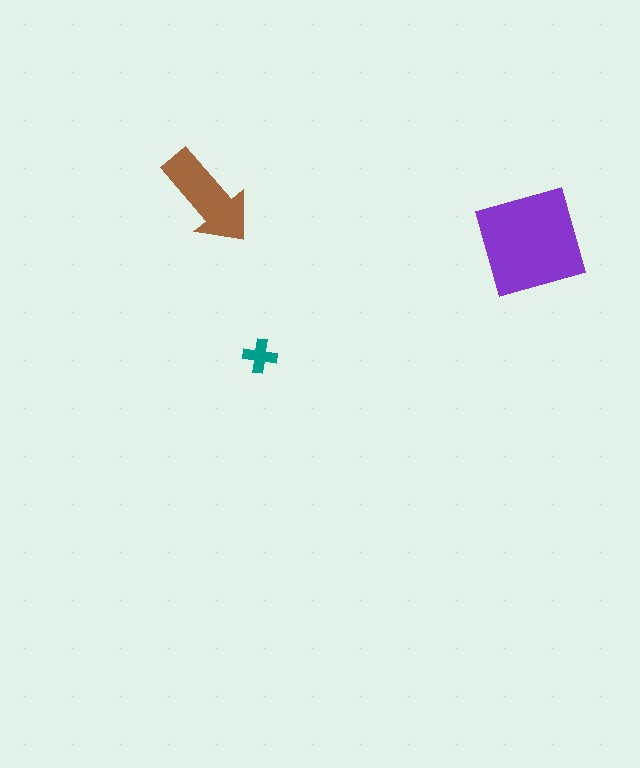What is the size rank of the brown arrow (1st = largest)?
2nd.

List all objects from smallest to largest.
The teal cross, the brown arrow, the purple diamond.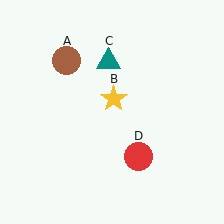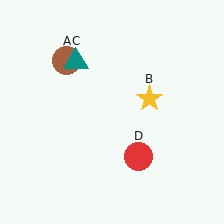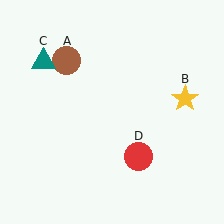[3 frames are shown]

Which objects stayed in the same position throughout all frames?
Brown circle (object A) and red circle (object D) remained stationary.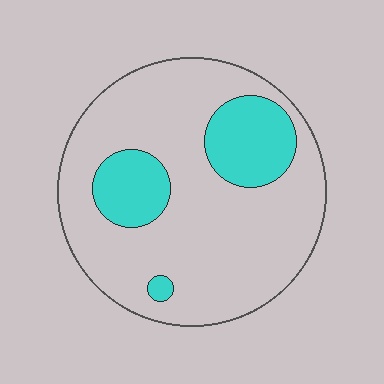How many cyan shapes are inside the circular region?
3.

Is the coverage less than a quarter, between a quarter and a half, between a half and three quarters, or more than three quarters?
Less than a quarter.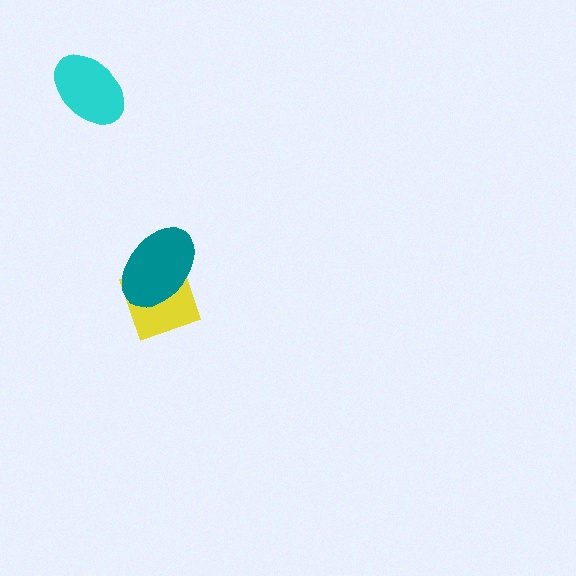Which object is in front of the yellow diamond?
The teal ellipse is in front of the yellow diamond.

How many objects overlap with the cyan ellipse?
0 objects overlap with the cyan ellipse.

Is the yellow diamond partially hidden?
Yes, it is partially covered by another shape.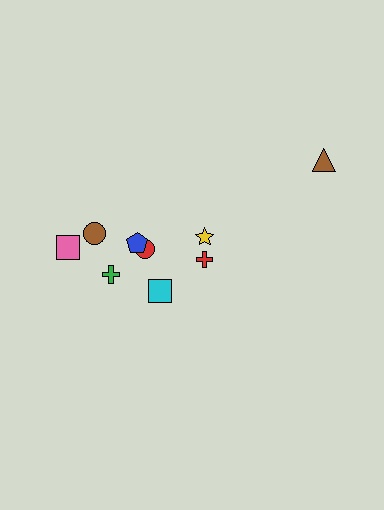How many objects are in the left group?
There are 6 objects.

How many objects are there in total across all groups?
There are 9 objects.